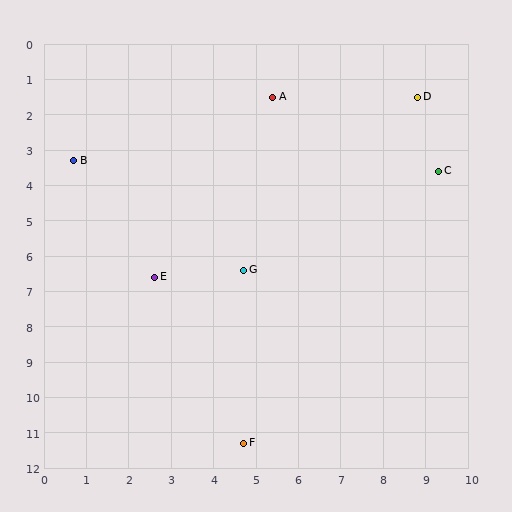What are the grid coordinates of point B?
Point B is at approximately (0.7, 3.3).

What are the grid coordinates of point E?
Point E is at approximately (2.6, 6.6).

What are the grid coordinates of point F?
Point F is at approximately (4.7, 11.3).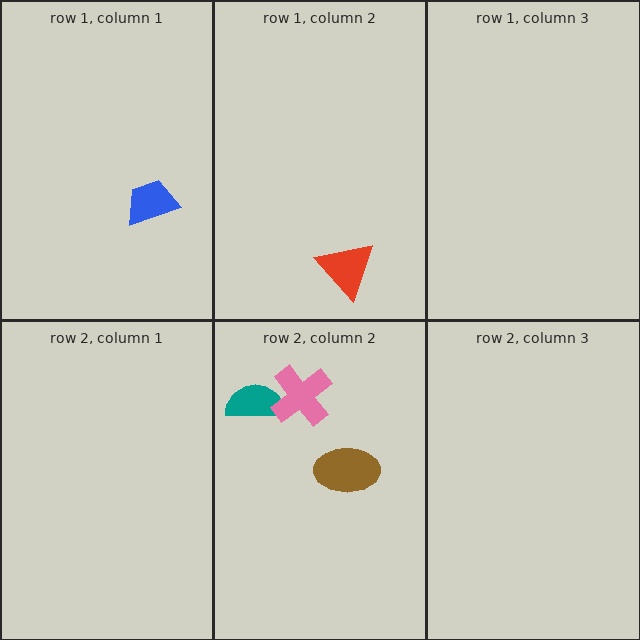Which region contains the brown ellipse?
The row 2, column 2 region.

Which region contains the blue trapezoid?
The row 1, column 1 region.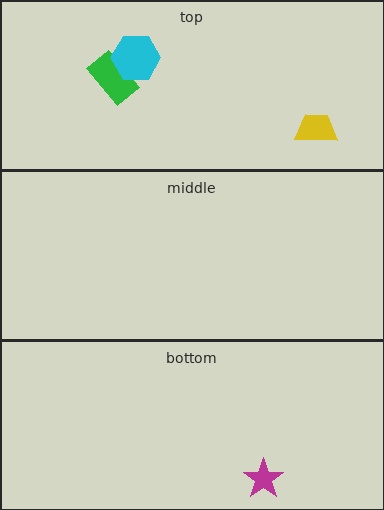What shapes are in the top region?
The green rectangle, the cyan hexagon, the yellow trapezoid.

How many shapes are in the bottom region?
1.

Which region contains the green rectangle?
The top region.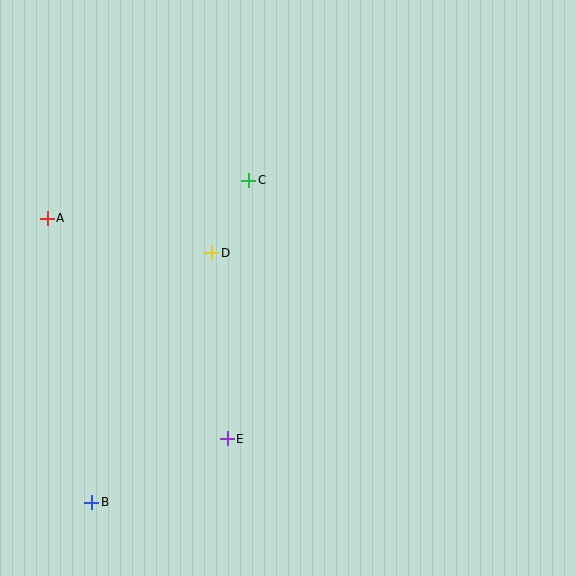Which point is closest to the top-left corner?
Point A is closest to the top-left corner.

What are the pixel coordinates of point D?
Point D is at (212, 253).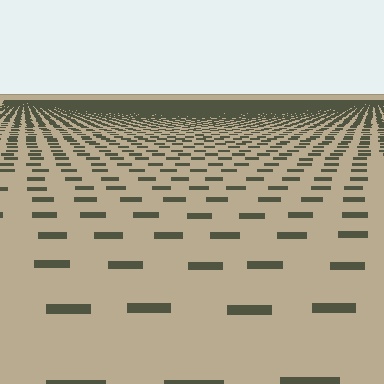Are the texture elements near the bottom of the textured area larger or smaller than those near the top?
Larger. Near the bottom, elements are closer to the viewer and appear at a bigger on-screen size.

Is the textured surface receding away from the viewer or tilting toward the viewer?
The surface is receding away from the viewer. Texture elements get smaller and denser toward the top.